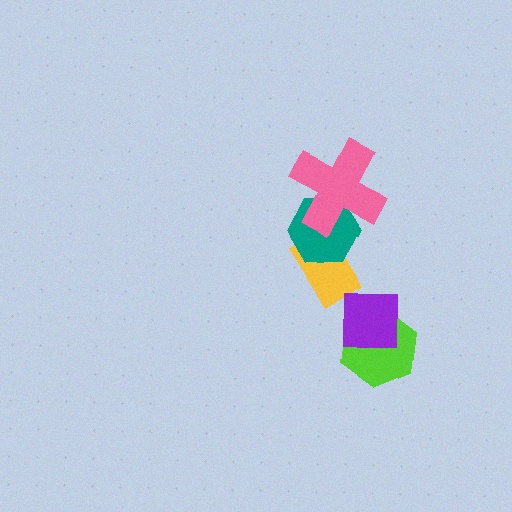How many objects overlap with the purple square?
1 object overlaps with the purple square.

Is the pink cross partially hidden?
No, no other shape covers it.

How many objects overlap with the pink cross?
1 object overlaps with the pink cross.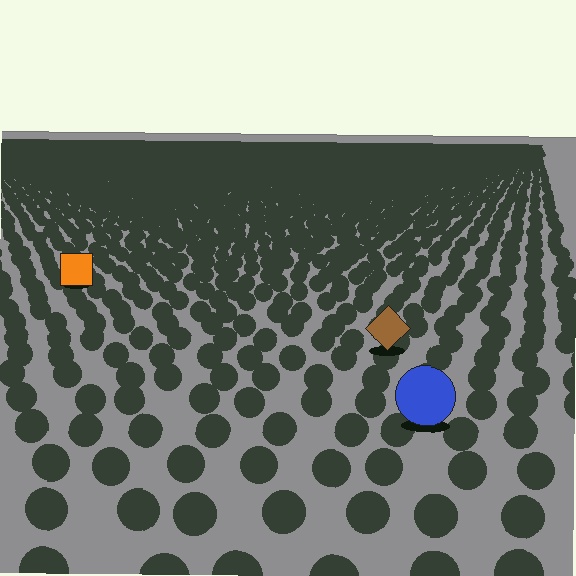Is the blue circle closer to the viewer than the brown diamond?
Yes. The blue circle is closer — you can tell from the texture gradient: the ground texture is coarser near it.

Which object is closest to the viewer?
The blue circle is closest. The texture marks near it are larger and more spread out.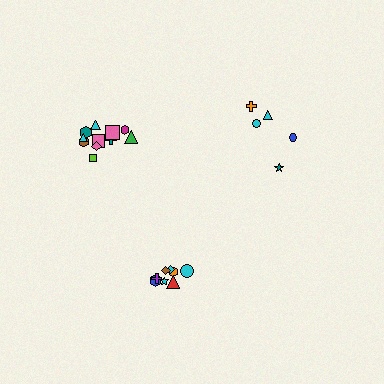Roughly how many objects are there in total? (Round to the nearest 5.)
Roughly 25 objects in total.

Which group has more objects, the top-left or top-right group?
The top-left group.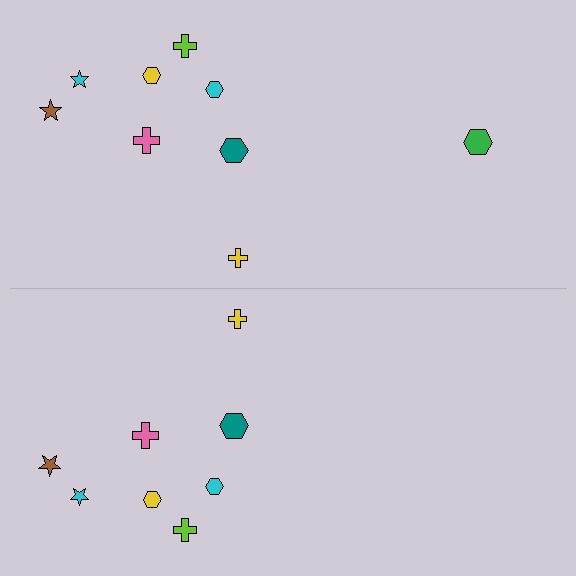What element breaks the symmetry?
A green hexagon is missing from the bottom side.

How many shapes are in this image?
There are 17 shapes in this image.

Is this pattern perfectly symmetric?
No, the pattern is not perfectly symmetric. A green hexagon is missing from the bottom side.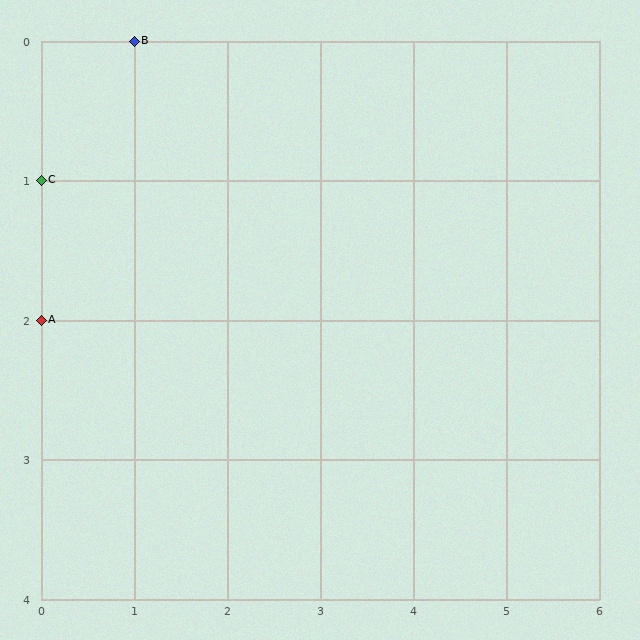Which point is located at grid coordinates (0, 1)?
Point C is at (0, 1).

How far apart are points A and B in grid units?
Points A and B are 1 column and 2 rows apart (about 2.2 grid units diagonally).